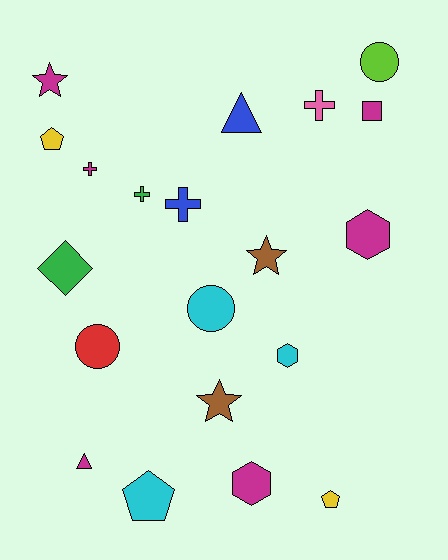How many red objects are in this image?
There is 1 red object.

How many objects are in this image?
There are 20 objects.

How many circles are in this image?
There are 3 circles.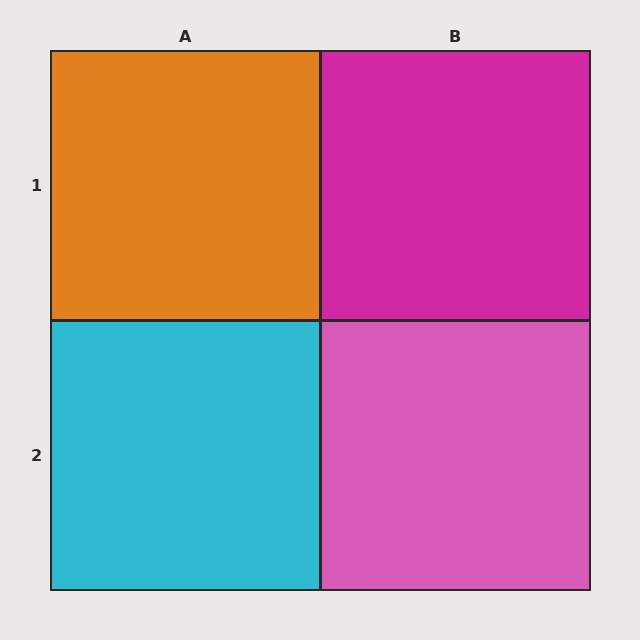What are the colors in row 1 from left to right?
Orange, magenta.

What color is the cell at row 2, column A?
Cyan.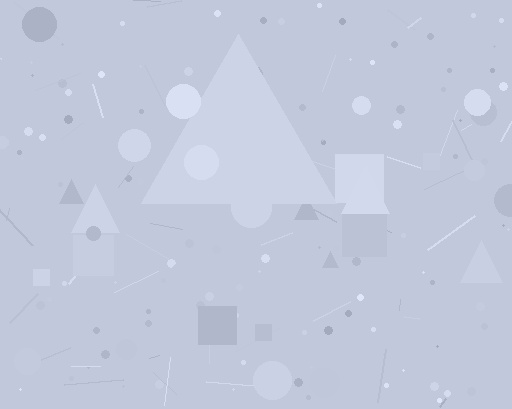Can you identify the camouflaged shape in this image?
The camouflaged shape is a triangle.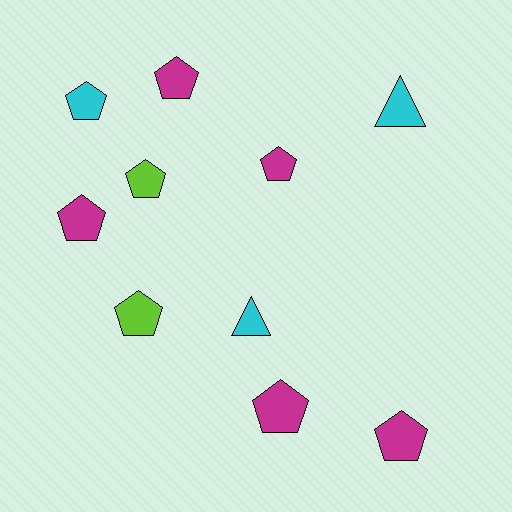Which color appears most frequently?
Magenta, with 5 objects.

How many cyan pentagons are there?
There is 1 cyan pentagon.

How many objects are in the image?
There are 10 objects.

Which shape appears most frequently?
Pentagon, with 8 objects.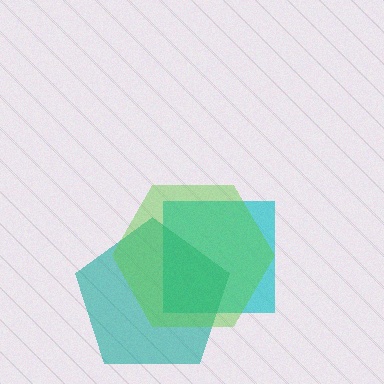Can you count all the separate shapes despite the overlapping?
Yes, there are 3 separate shapes.